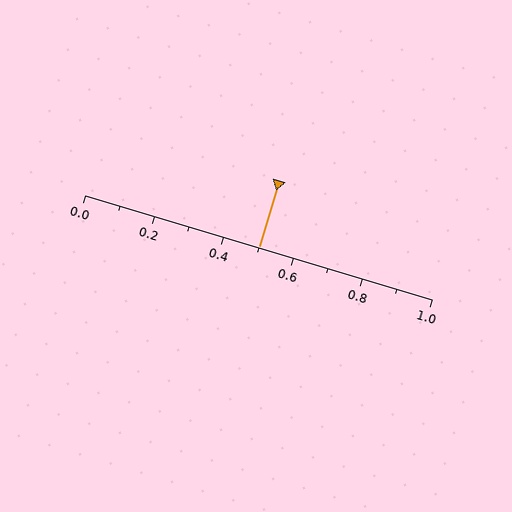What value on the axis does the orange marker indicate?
The marker indicates approximately 0.5.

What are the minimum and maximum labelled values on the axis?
The axis runs from 0.0 to 1.0.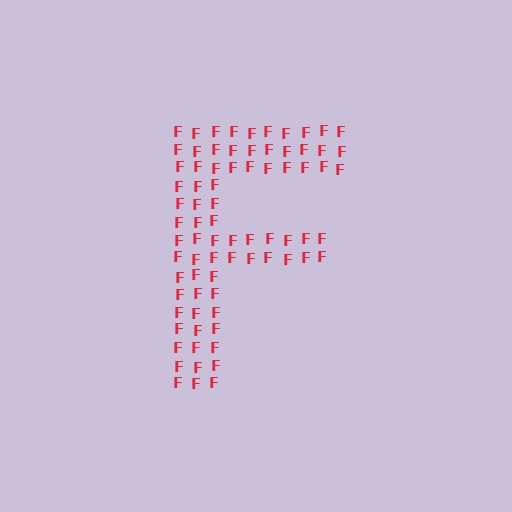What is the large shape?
The large shape is the letter F.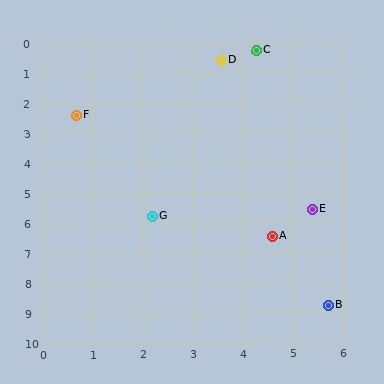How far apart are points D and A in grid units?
Points D and A are about 6.0 grid units apart.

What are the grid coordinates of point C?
Point C is at approximately (4.3, 0.3).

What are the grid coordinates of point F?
Point F is at approximately (0.7, 2.4).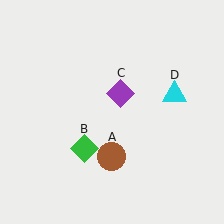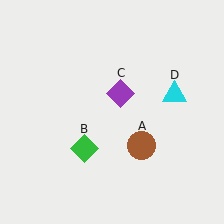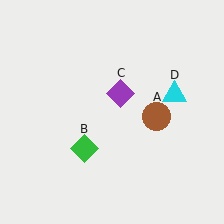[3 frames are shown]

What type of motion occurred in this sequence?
The brown circle (object A) rotated counterclockwise around the center of the scene.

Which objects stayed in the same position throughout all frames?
Green diamond (object B) and purple diamond (object C) and cyan triangle (object D) remained stationary.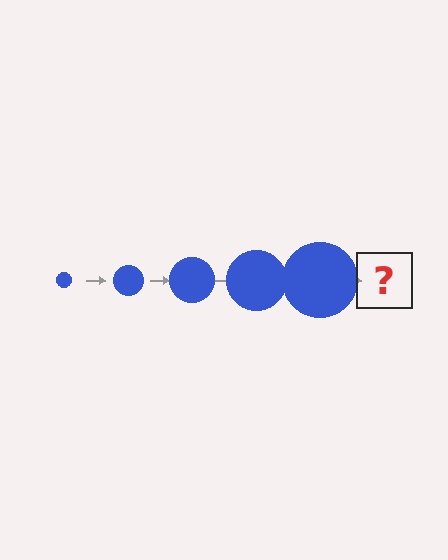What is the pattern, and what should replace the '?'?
The pattern is that the circle gets progressively larger each step. The '?' should be a blue circle, larger than the previous one.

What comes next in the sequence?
The next element should be a blue circle, larger than the previous one.